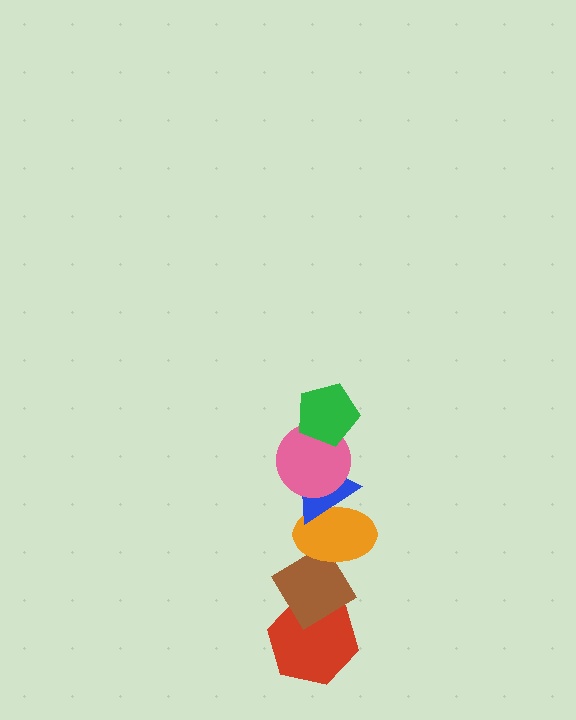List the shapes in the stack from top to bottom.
From top to bottom: the green pentagon, the pink circle, the blue triangle, the orange ellipse, the brown diamond, the red hexagon.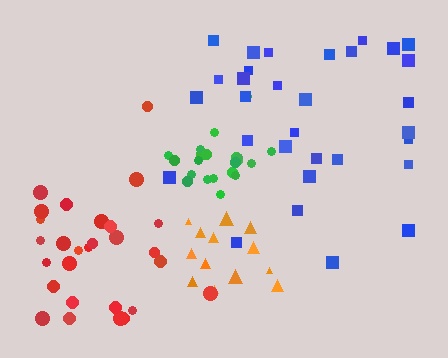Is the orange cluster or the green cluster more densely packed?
Green.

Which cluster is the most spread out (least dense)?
Blue.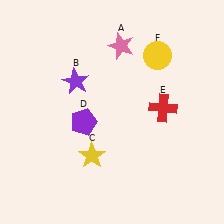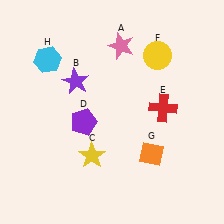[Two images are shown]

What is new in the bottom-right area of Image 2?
An orange diamond (G) was added in the bottom-right area of Image 2.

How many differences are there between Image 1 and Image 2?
There are 2 differences between the two images.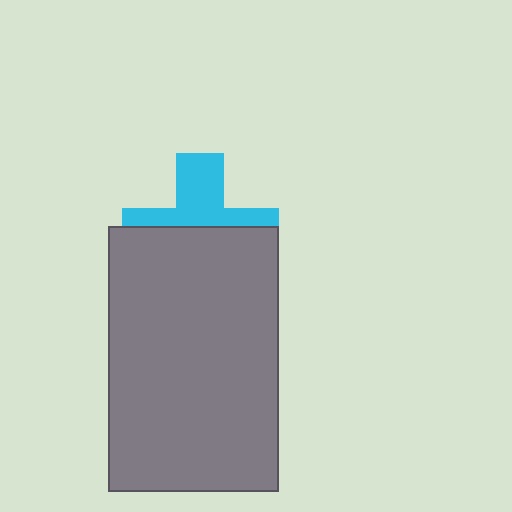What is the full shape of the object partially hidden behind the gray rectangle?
The partially hidden object is a cyan cross.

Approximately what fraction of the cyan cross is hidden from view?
Roughly 58% of the cyan cross is hidden behind the gray rectangle.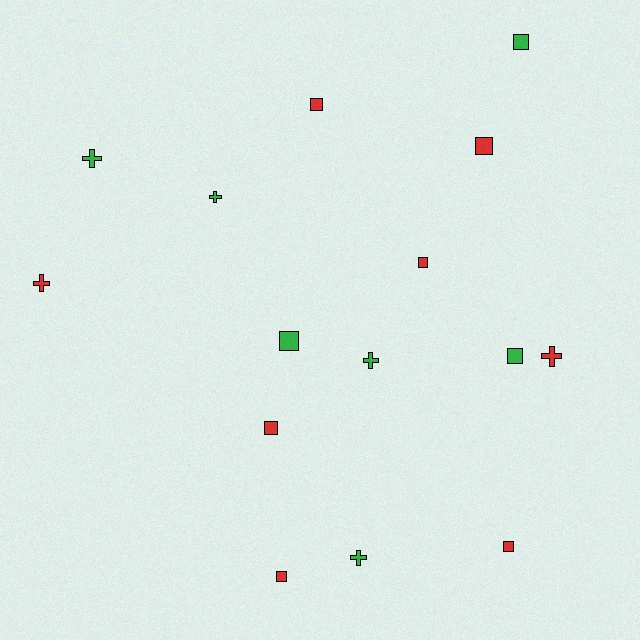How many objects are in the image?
There are 15 objects.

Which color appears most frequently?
Red, with 8 objects.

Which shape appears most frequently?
Square, with 9 objects.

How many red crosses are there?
There are 2 red crosses.